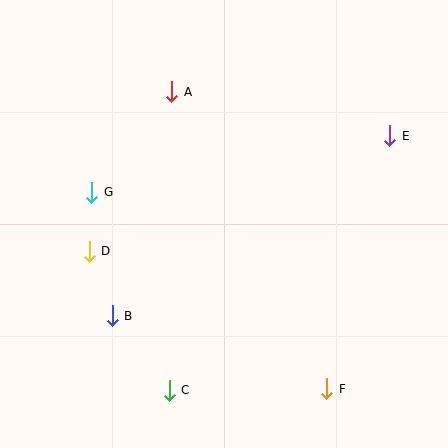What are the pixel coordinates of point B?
Point B is at (112, 316).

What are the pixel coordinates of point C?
Point C is at (169, 390).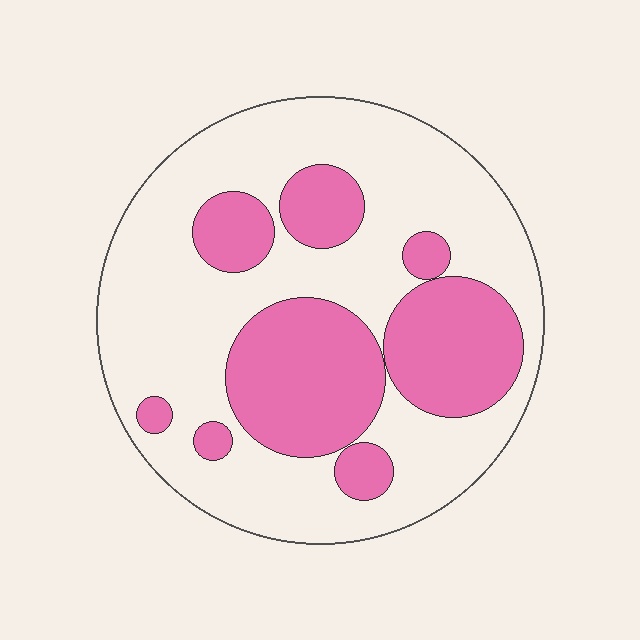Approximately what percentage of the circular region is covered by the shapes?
Approximately 35%.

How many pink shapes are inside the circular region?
8.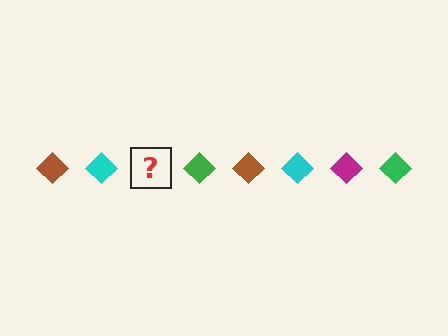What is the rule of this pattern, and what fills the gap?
The rule is that the pattern cycles through brown, cyan, magenta, green diamonds. The gap should be filled with a magenta diamond.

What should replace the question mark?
The question mark should be replaced with a magenta diamond.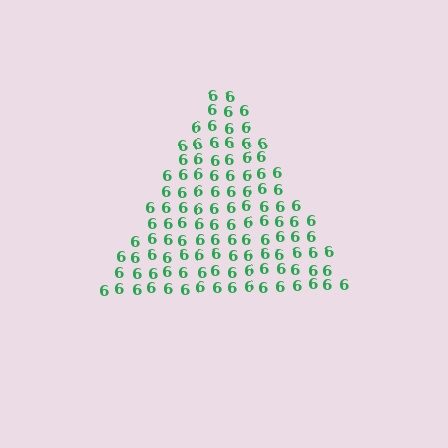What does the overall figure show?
The overall figure shows a triangle.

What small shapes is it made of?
It is made of small digit 6's.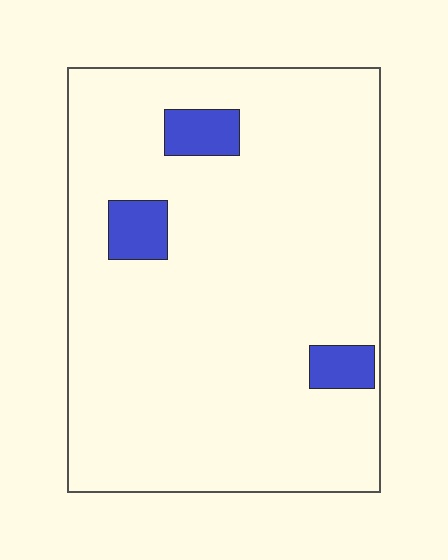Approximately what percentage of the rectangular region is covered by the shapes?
Approximately 10%.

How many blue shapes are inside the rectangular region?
3.